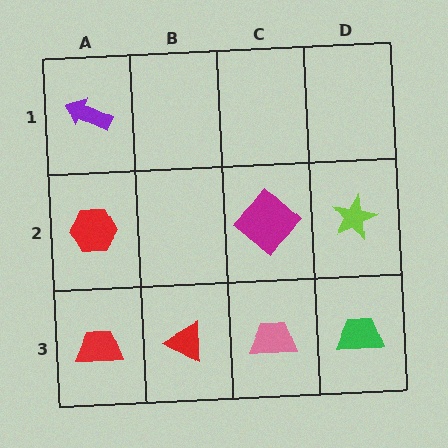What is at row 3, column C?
A pink trapezoid.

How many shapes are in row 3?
4 shapes.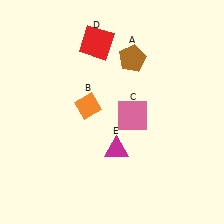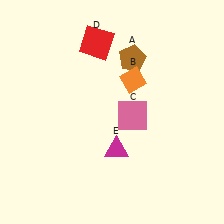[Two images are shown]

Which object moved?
The orange diamond (B) moved right.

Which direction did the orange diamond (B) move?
The orange diamond (B) moved right.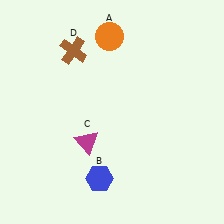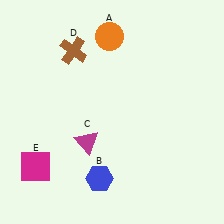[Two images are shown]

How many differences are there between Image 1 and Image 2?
There is 1 difference between the two images.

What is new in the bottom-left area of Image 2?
A magenta square (E) was added in the bottom-left area of Image 2.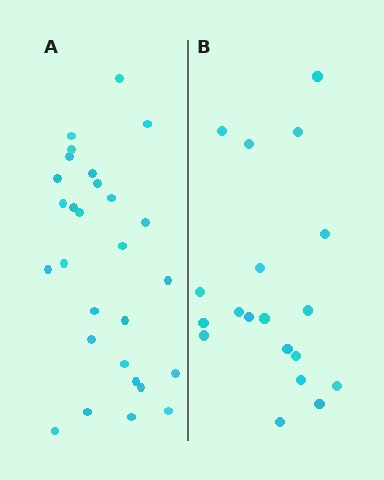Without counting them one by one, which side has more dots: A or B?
Region A (the left region) has more dots.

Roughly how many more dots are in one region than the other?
Region A has roughly 8 or so more dots than region B.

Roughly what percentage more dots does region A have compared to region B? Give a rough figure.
About 45% more.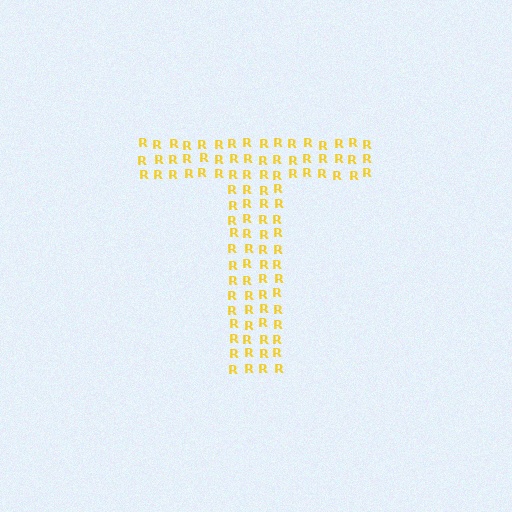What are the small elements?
The small elements are letter R's.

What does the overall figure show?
The overall figure shows the letter T.